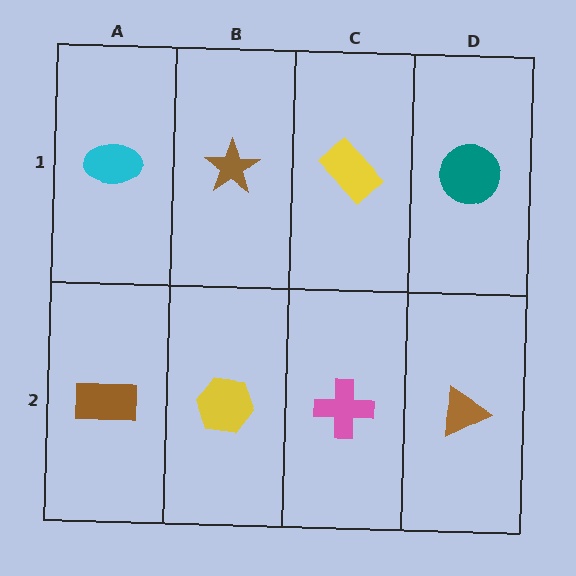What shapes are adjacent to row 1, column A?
A brown rectangle (row 2, column A), a brown star (row 1, column B).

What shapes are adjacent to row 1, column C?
A pink cross (row 2, column C), a brown star (row 1, column B), a teal circle (row 1, column D).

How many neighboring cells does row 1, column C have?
3.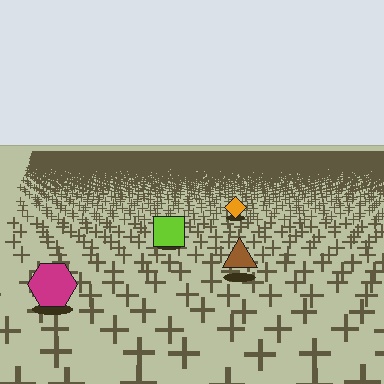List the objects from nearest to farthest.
From nearest to farthest: the magenta hexagon, the brown triangle, the lime square, the orange diamond.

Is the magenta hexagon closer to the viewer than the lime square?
Yes. The magenta hexagon is closer — you can tell from the texture gradient: the ground texture is coarser near it.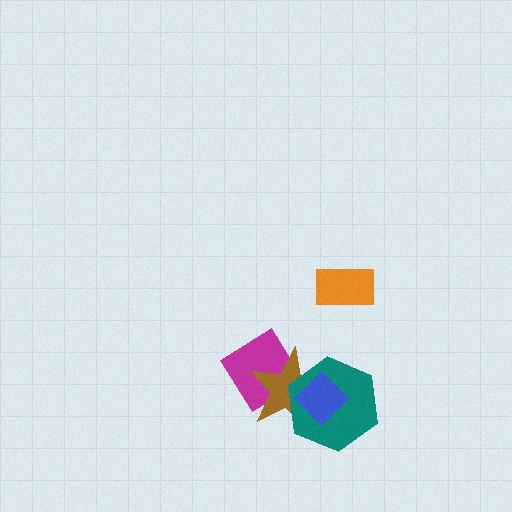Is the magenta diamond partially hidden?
Yes, it is partially covered by another shape.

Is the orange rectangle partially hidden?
No, no other shape covers it.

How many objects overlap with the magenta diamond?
2 objects overlap with the magenta diamond.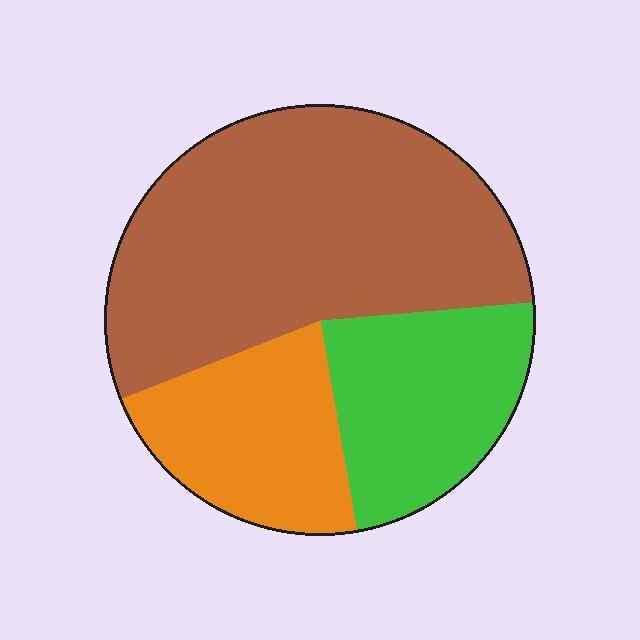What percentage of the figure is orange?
Orange covers about 20% of the figure.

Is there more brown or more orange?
Brown.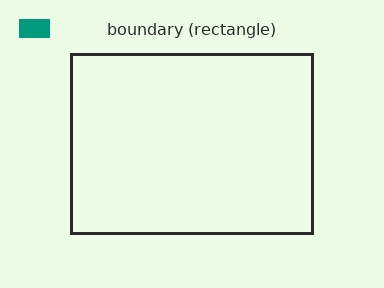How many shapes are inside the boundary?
0 inside, 1 outside.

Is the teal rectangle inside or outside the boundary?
Outside.